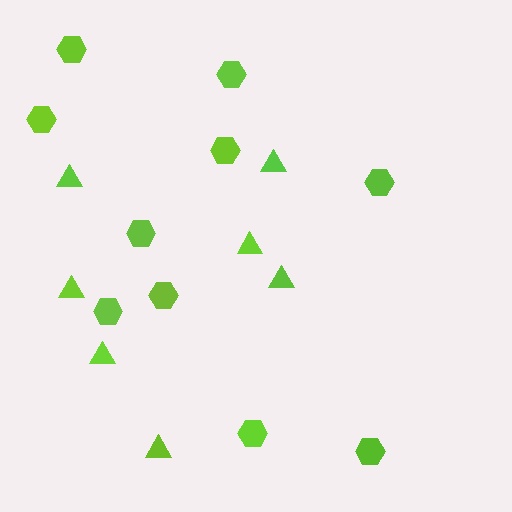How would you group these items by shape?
There are 2 groups: one group of hexagons (10) and one group of triangles (7).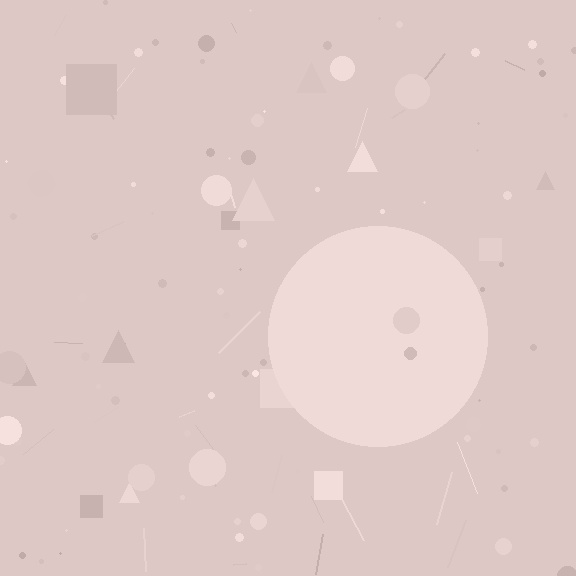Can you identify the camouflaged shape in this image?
The camouflaged shape is a circle.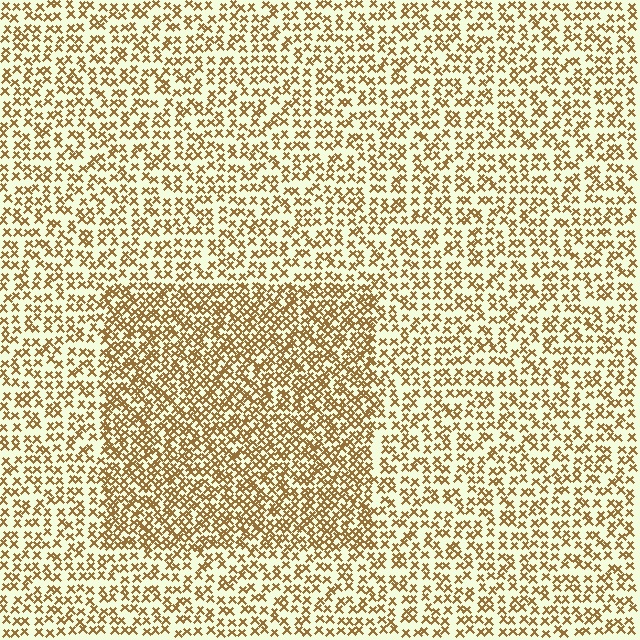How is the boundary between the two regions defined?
The boundary is defined by a change in element density (approximately 1.8x ratio). All elements are the same color, size, and shape.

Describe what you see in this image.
The image contains small brown elements arranged at two different densities. A rectangle-shaped region is visible where the elements are more densely packed than the surrounding area.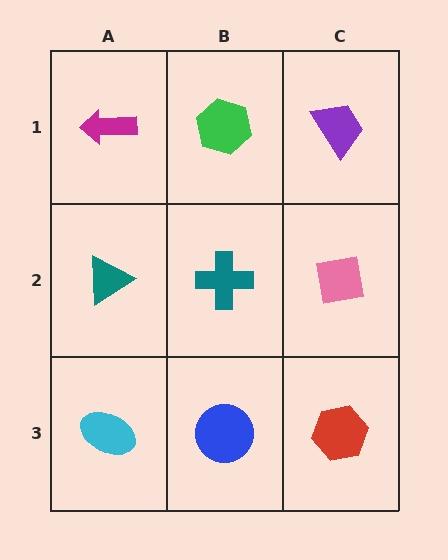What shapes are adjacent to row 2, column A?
A magenta arrow (row 1, column A), a cyan ellipse (row 3, column A), a teal cross (row 2, column B).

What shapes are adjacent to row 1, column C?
A pink square (row 2, column C), a green hexagon (row 1, column B).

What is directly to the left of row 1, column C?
A green hexagon.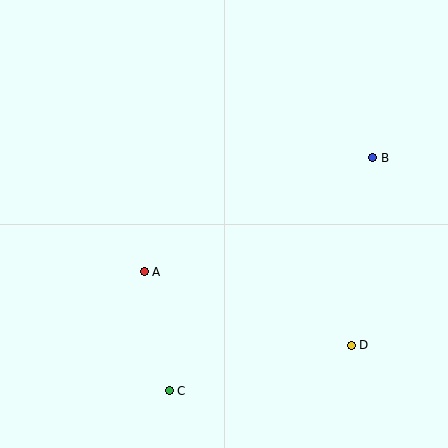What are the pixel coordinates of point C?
Point C is at (169, 391).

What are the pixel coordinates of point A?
Point A is at (144, 272).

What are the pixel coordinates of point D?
Point D is at (351, 345).